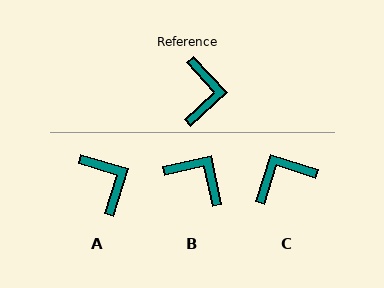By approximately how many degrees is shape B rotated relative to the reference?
Approximately 59 degrees counter-clockwise.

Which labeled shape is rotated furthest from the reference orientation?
C, about 119 degrees away.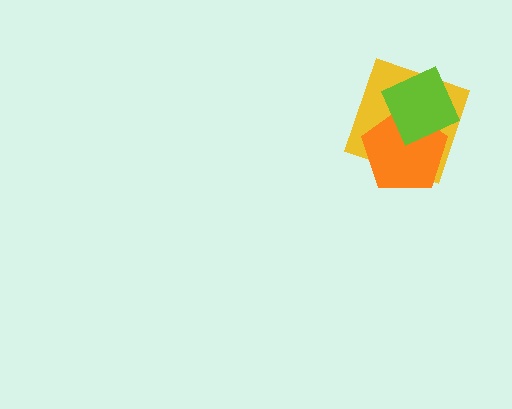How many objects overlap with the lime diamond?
2 objects overlap with the lime diamond.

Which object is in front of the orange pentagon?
The lime diamond is in front of the orange pentagon.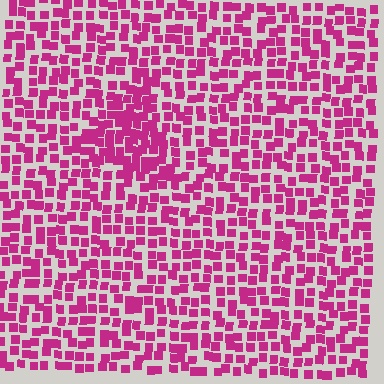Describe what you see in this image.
The image contains small magenta elements arranged at two different densities. A triangle-shaped region is visible where the elements are more densely packed than the surrounding area.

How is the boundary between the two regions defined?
The boundary is defined by a change in element density (approximately 1.7x ratio). All elements are the same color, size, and shape.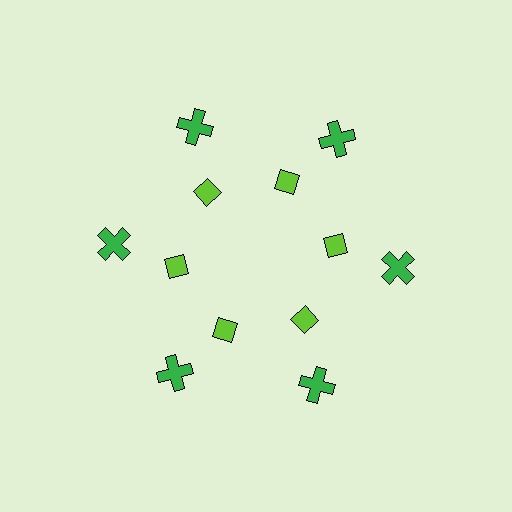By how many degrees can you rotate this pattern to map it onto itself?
The pattern maps onto itself every 60 degrees of rotation.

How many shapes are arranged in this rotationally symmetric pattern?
There are 12 shapes, arranged in 6 groups of 2.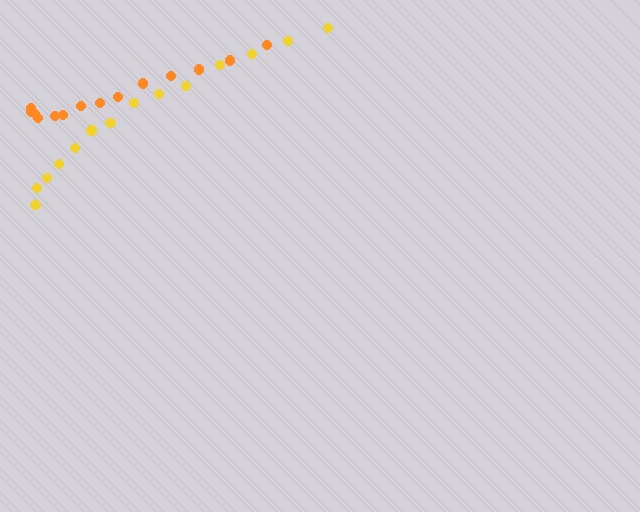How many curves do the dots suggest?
There are 2 distinct paths.